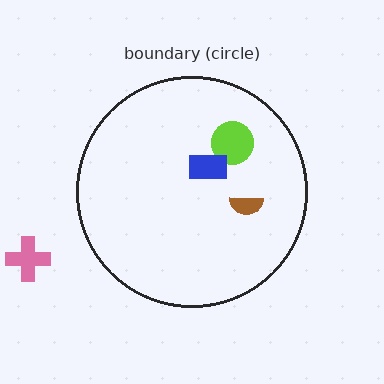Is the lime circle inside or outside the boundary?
Inside.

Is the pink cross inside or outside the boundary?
Outside.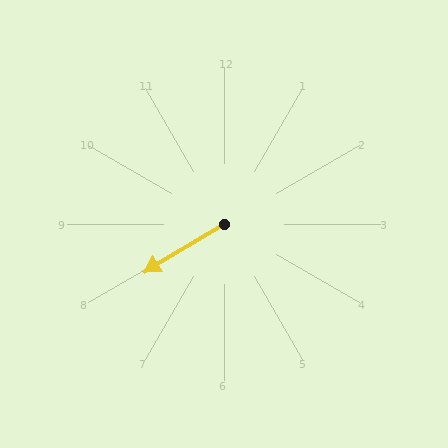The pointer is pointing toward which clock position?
Roughly 8 o'clock.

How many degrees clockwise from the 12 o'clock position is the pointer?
Approximately 239 degrees.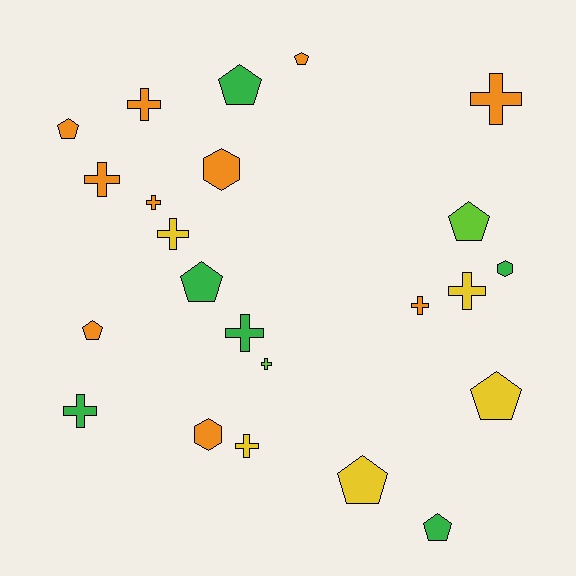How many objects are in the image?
There are 23 objects.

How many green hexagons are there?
There is 1 green hexagon.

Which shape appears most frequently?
Cross, with 11 objects.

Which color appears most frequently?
Orange, with 10 objects.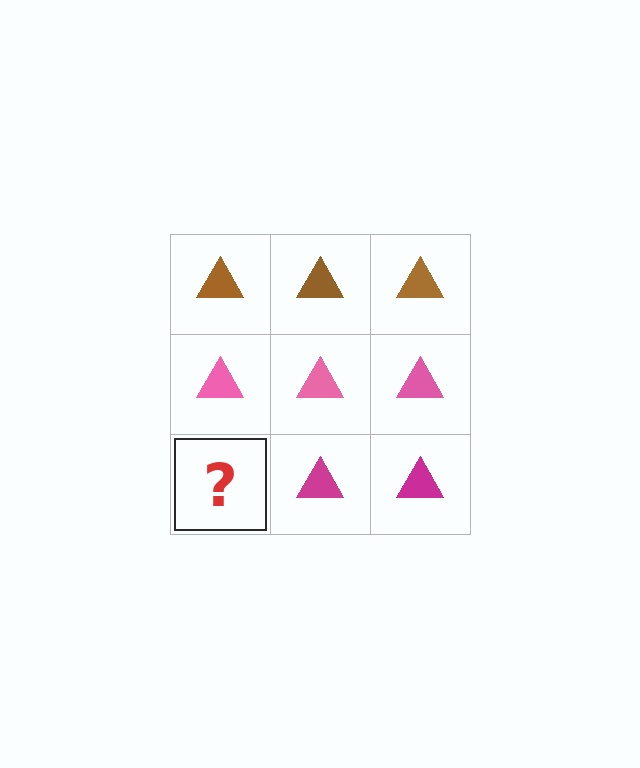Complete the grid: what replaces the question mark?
The question mark should be replaced with a magenta triangle.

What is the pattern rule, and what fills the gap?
The rule is that each row has a consistent color. The gap should be filled with a magenta triangle.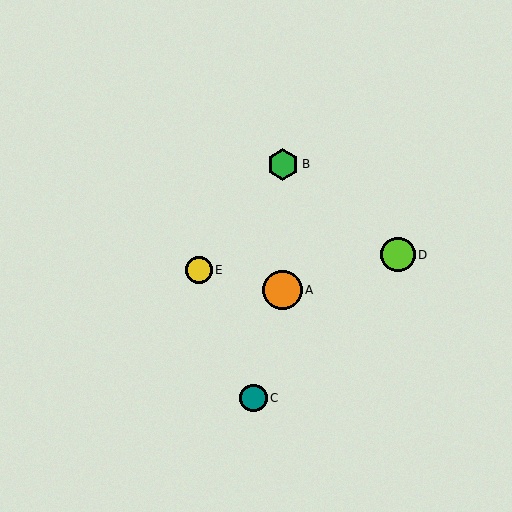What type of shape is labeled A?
Shape A is an orange circle.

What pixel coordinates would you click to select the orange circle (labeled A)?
Click at (283, 290) to select the orange circle A.